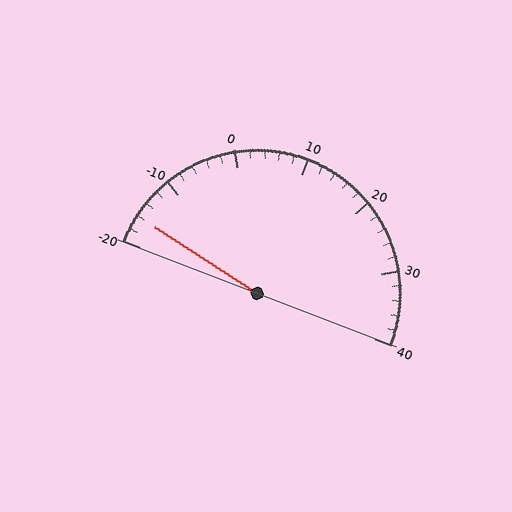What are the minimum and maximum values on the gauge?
The gauge ranges from -20 to 40.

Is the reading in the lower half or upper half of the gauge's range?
The reading is in the lower half of the range (-20 to 40).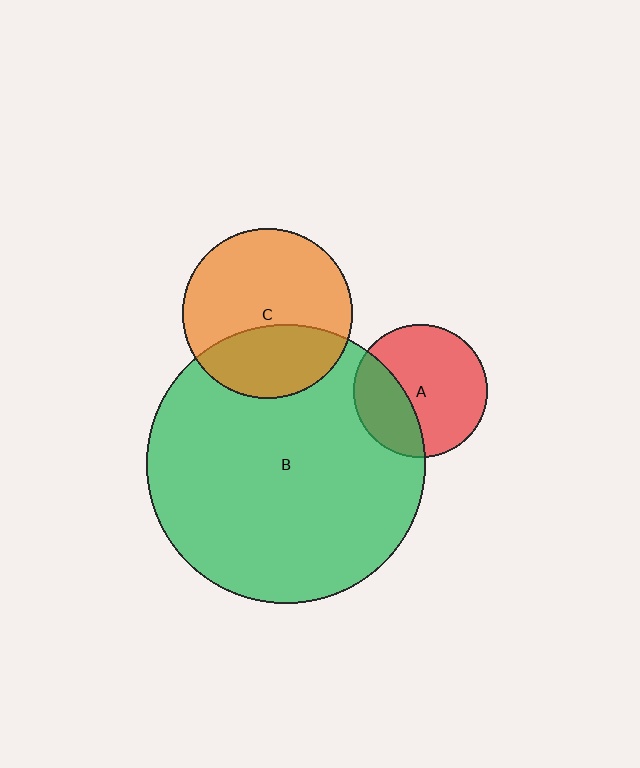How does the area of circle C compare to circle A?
Approximately 1.6 times.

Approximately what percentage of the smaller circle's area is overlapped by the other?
Approximately 35%.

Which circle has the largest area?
Circle B (green).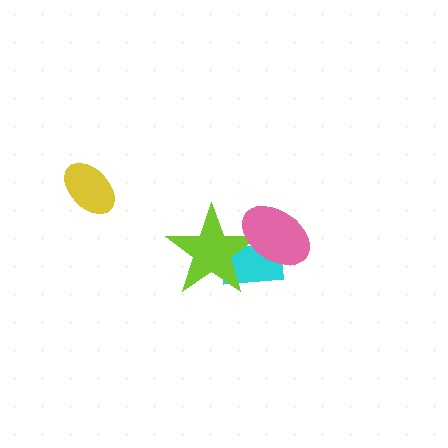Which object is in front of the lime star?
The pink ellipse is in front of the lime star.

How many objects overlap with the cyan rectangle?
2 objects overlap with the cyan rectangle.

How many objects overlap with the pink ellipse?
2 objects overlap with the pink ellipse.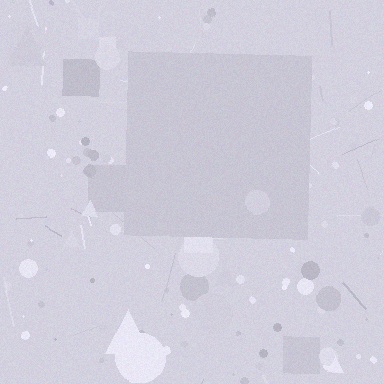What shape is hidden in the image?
A square is hidden in the image.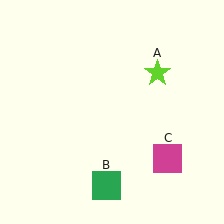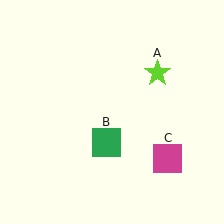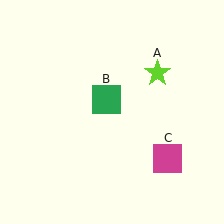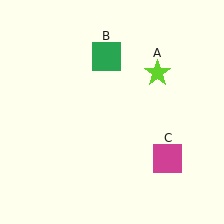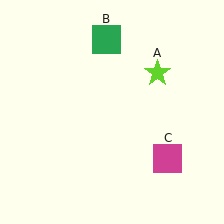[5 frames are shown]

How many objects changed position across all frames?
1 object changed position: green square (object B).